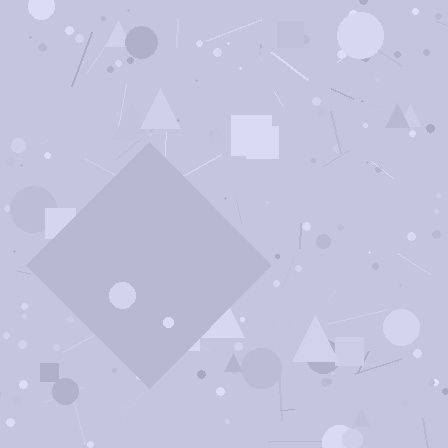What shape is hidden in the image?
A diamond is hidden in the image.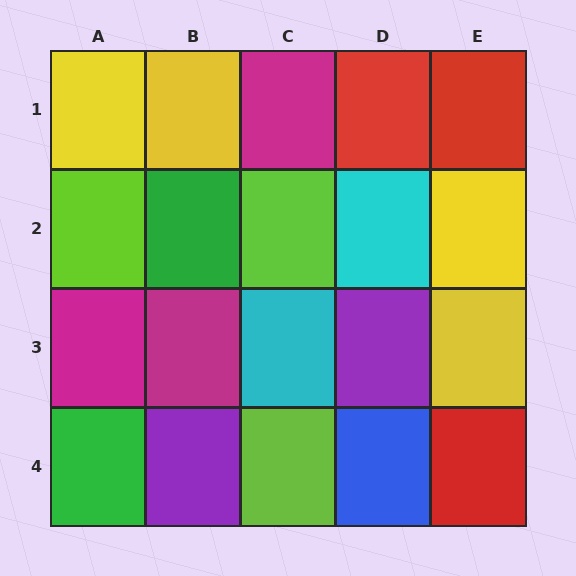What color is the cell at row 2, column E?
Yellow.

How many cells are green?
2 cells are green.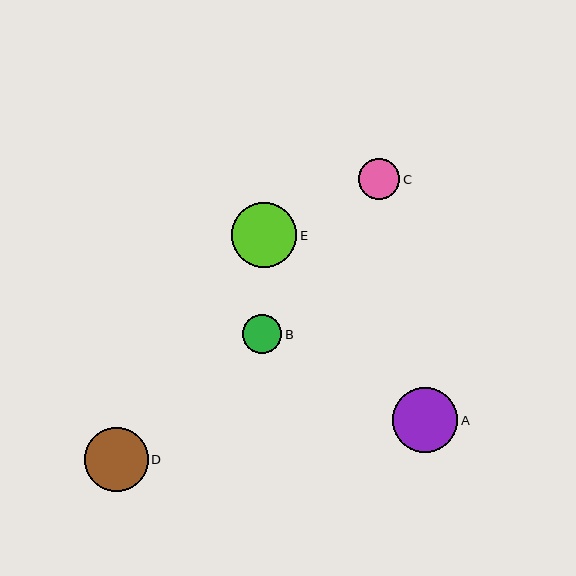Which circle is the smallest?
Circle B is the smallest with a size of approximately 39 pixels.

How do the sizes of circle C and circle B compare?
Circle C and circle B are approximately the same size.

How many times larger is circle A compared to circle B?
Circle A is approximately 1.7 times the size of circle B.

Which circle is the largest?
Circle E is the largest with a size of approximately 65 pixels.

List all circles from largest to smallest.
From largest to smallest: E, A, D, C, B.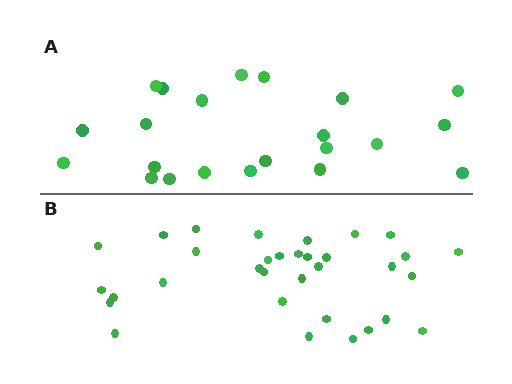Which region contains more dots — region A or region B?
Region B (the bottom region) has more dots.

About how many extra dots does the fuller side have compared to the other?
Region B has roughly 12 or so more dots than region A.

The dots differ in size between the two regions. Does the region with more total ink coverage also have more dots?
No. Region A has more total ink coverage because its dots are larger, but region B actually contains more individual dots. Total area can be misleading — the number of items is what matters here.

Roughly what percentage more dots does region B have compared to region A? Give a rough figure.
About 50% more.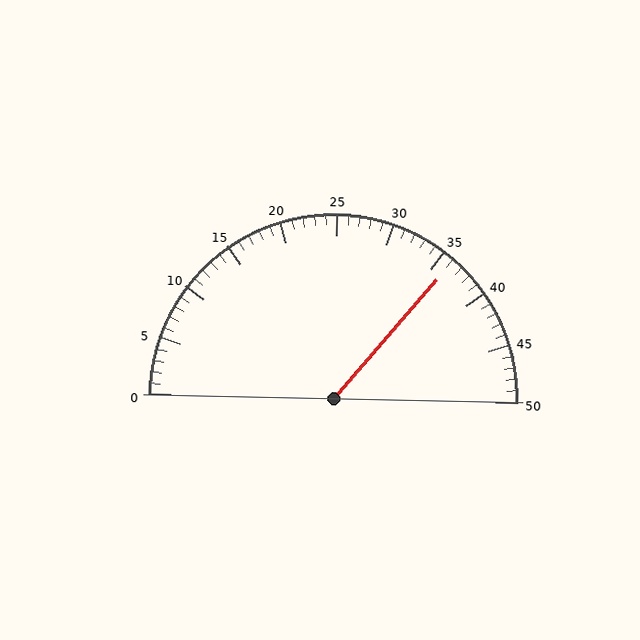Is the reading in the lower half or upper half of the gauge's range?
The reading is in the upper half of the range (0 to 50).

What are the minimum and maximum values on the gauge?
The gauge ranges from 0 to 50.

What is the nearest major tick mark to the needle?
The nearest major tick mark is 35.